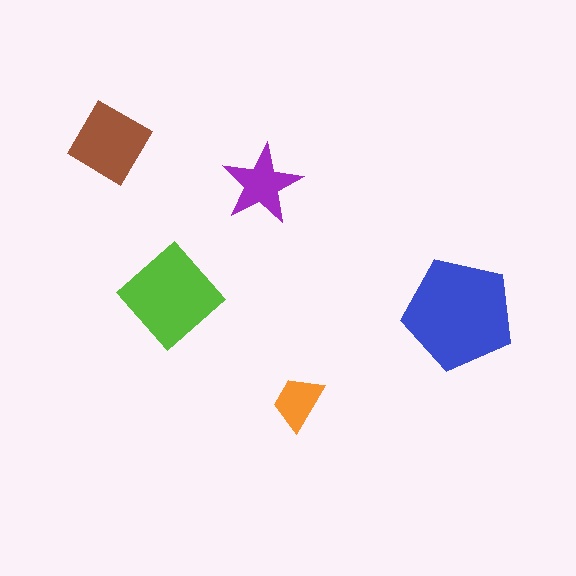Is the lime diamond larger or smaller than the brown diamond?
Larger.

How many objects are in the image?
There are 5 objects in the image.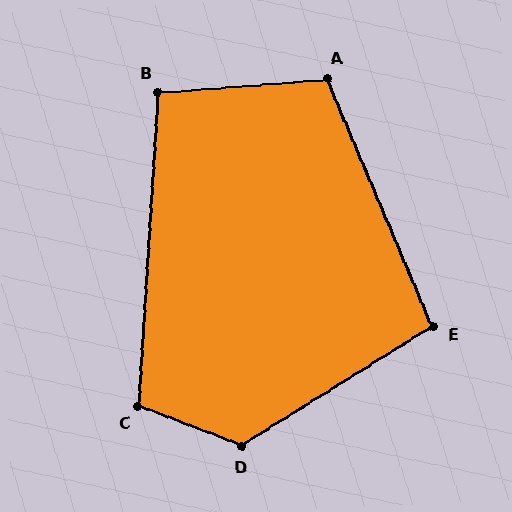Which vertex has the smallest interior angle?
B, at approximately 98 degrees.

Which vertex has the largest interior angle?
D, at approximately 127 degrees.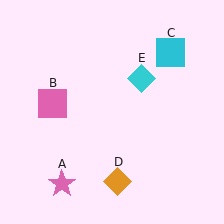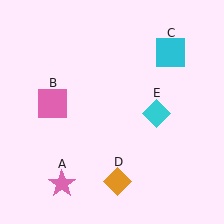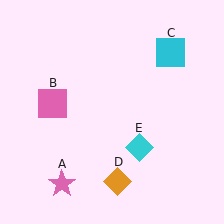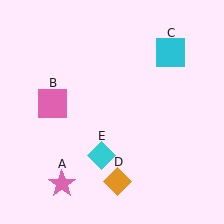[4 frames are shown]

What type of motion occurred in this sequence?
The cyan diamond (object E) rotated clockwise around the center of the scene.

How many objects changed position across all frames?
1 object changed position: cyan diamond (object E).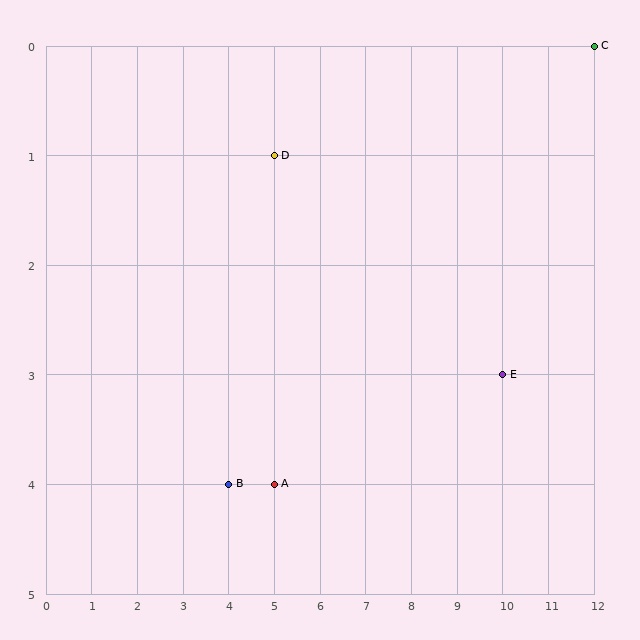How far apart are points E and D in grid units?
Points E and D are 5 columns and 2 rows apart (about 5.4 grid units diagonally).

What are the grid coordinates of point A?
Point A is at grid coordinates (5, 4).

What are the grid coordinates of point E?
Point E is at grid coordinates (10, 3).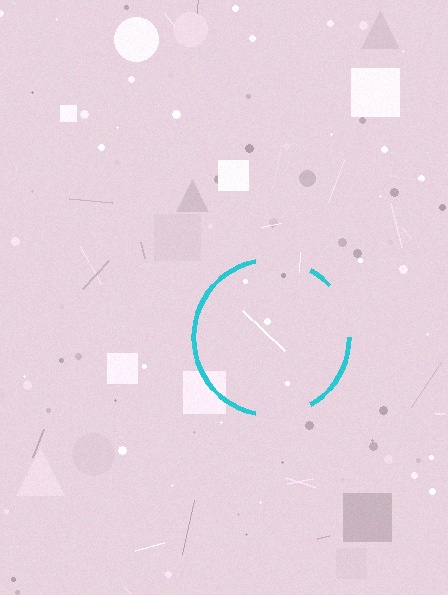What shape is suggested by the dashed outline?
The dashed outline suggests a circle.